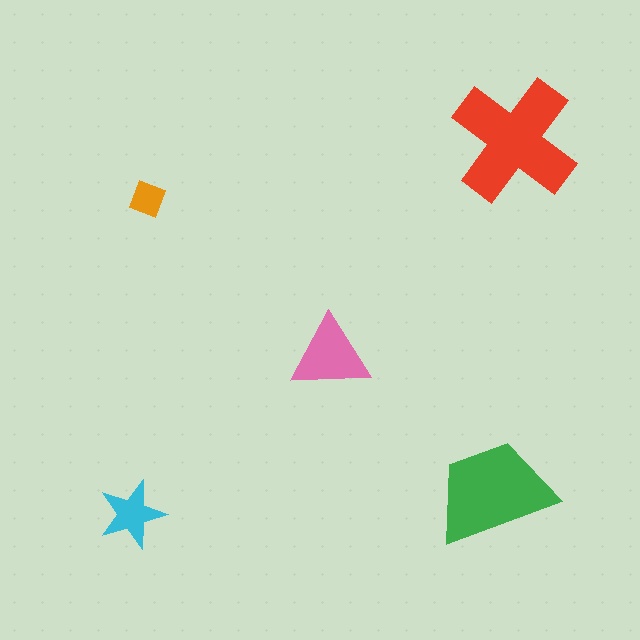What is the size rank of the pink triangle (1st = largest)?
3rd.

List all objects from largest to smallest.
The red cross, the green trapezoid, the pink triangle, the cyan star, the orange diamond.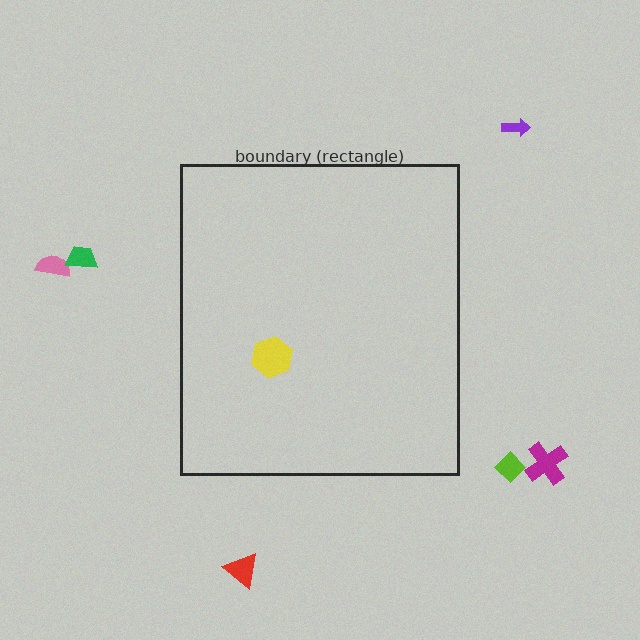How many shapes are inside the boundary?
1 inside, 6 outside.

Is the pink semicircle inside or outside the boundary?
Outside.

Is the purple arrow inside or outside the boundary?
Outside.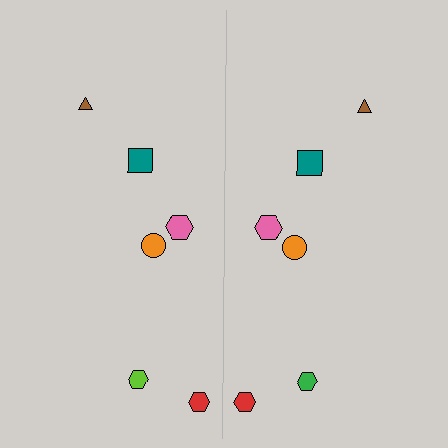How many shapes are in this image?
There are 12 shapes in this image.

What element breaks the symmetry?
The green hexagon on the right side breaks the symmetry — its mirror counterpart is lime.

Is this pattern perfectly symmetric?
No, the pattern is not perfectly symmetric. The green hexagon on the right side breaks the symmetry — its mirror counterpart is lime.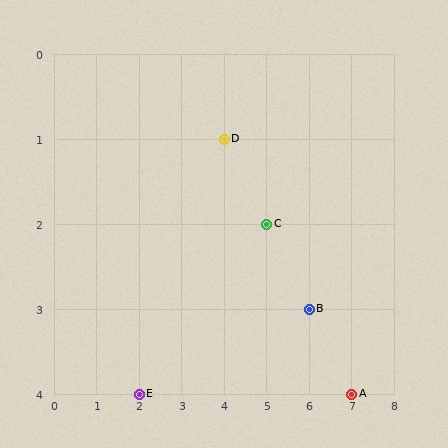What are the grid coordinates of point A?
Point A is at grid coordinates (7, 4).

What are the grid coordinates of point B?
Point B is at grid coordinates (6, 3).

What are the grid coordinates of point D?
Point D is at grid coordinates (4, 1).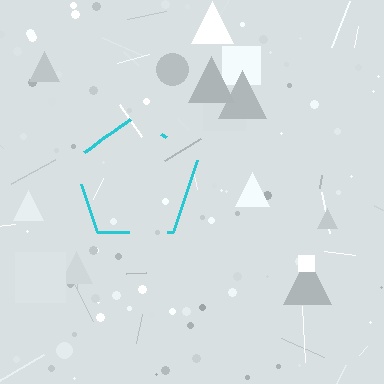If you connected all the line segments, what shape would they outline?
They would outline a pentagon.